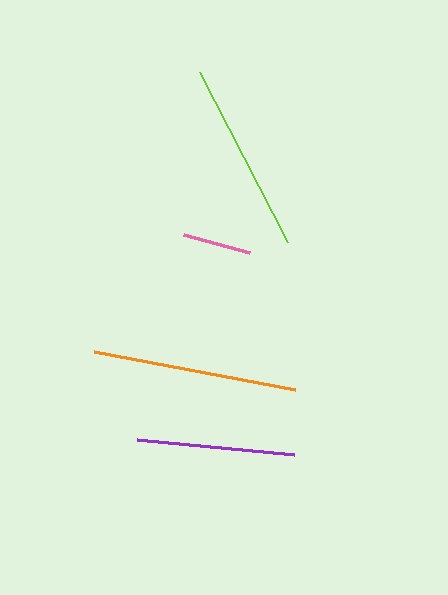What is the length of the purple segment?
The purple segment is approximately 158 pixels long.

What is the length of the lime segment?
The lime segment is approximately 192 pixels long.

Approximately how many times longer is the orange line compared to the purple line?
The orange line is approximately 1.3 times the length of the purple line.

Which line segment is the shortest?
The pink line is the shortest at approximately 69 pixels.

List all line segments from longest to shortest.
From longest to shortest: orange, lime, purple, pink.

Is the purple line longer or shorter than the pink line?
The purple line is longer than the pink line.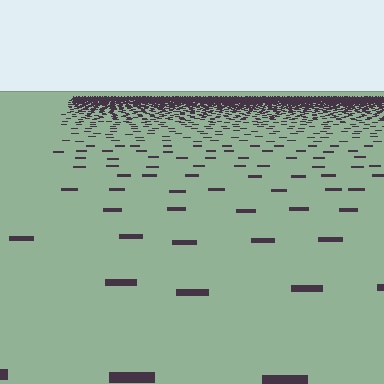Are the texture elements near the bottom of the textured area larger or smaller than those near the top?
Larger. Near the bottom, elements are closer to the viewer and appear at a bigger on-screen size.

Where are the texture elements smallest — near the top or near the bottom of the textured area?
Near the top.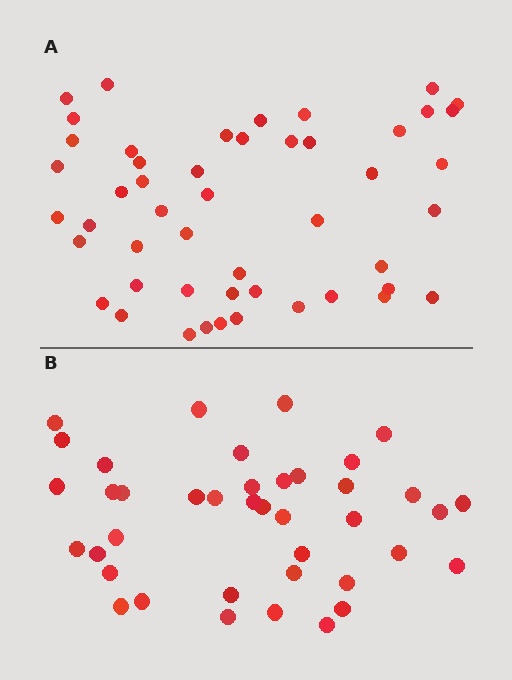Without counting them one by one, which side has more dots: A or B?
Region A (the top region) has more dots.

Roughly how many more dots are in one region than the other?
Region A has roughly 8 or so more dots than region B.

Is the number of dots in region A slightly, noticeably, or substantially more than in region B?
Region A has only slightly more — the two regions are fairly close. The ratio is roughly 1.2 to 1.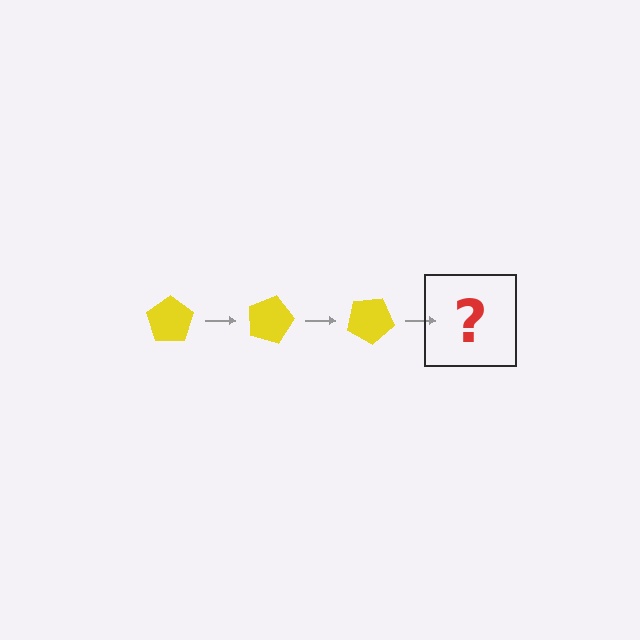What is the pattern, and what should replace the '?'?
The pattern is that the pentagon rotates 15 degrees each step. The '?' should be a yellow pentagon rotated 45 degrees.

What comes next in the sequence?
The next element should be a yellow pentagon rotated 45 degrees.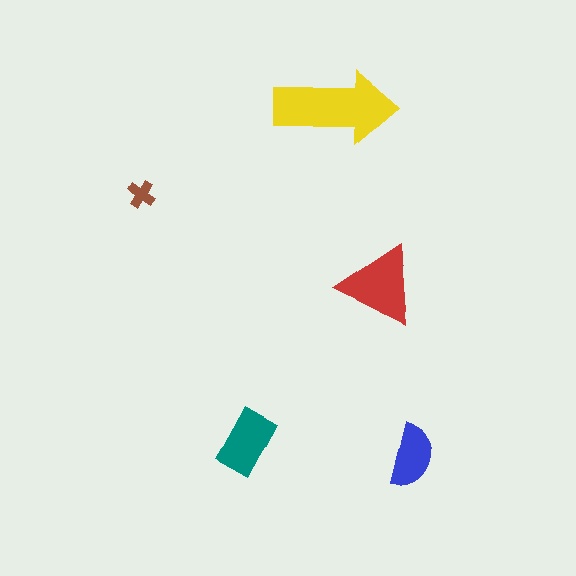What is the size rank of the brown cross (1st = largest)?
5th.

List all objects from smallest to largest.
The brown cross, the blue semicircle, the teal rectangle, the red triangle, the yellow arrow.